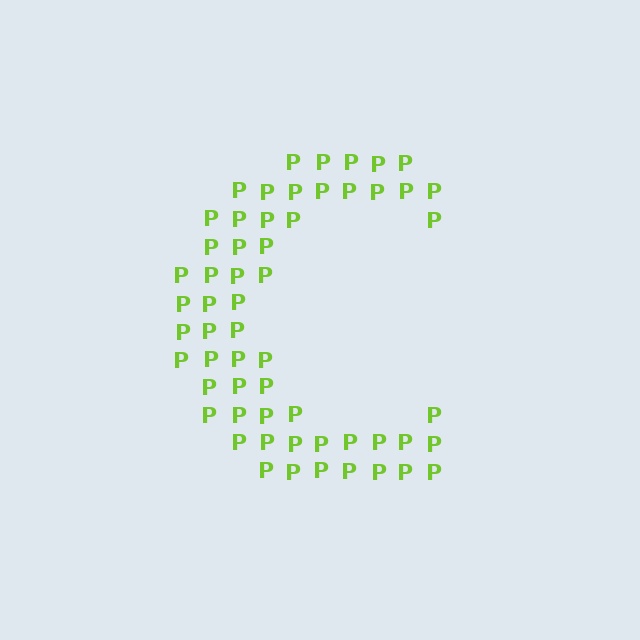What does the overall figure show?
The overall figure shows the letter C.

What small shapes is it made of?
It is made of small letter P's.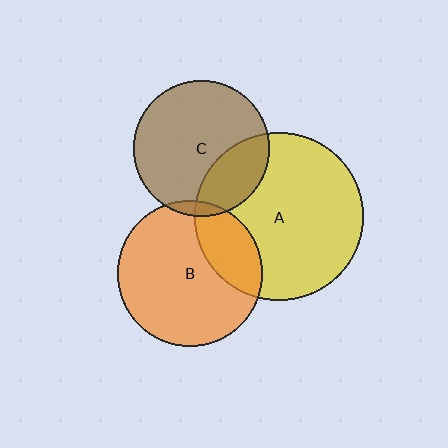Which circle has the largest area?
Circle A (yellow).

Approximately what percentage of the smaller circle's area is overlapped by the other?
Approximately 5%.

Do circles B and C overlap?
Yes.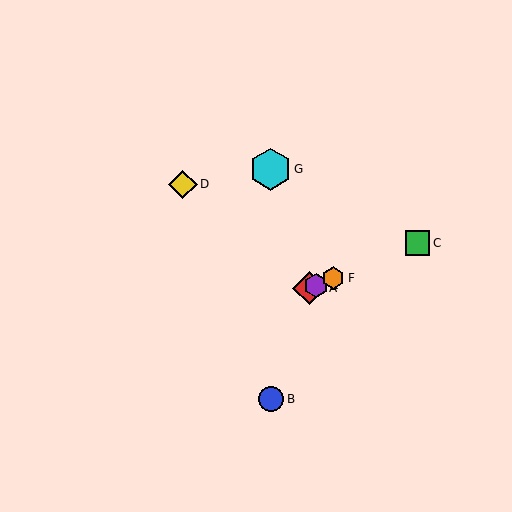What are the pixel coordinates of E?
Object E is at (316, 285).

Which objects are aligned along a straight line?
Objects A, C, E, F are aligned along a straight line.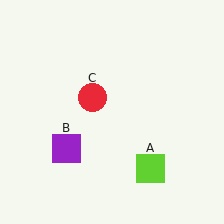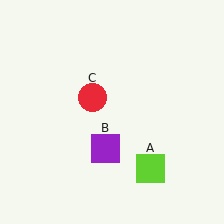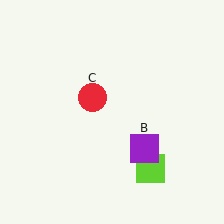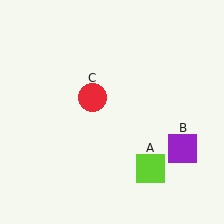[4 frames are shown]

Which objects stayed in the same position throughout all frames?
Lime square (object A) and red circle (object C) remained stationary.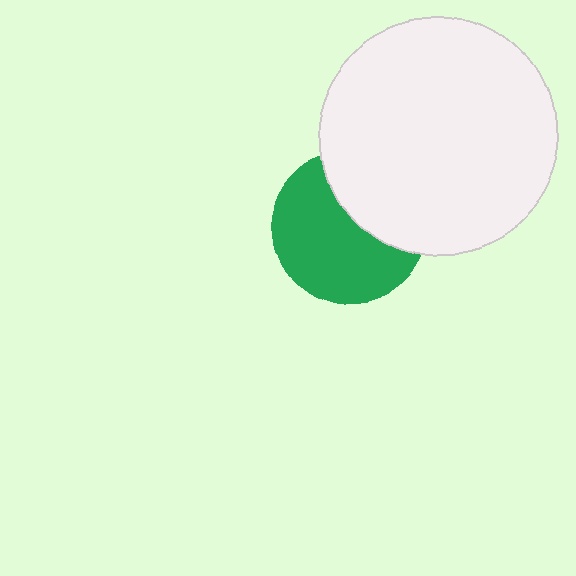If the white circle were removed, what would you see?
You would see the complete green circle.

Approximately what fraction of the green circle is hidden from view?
Roughly 37% of the green circle is hidden behind the white circle.